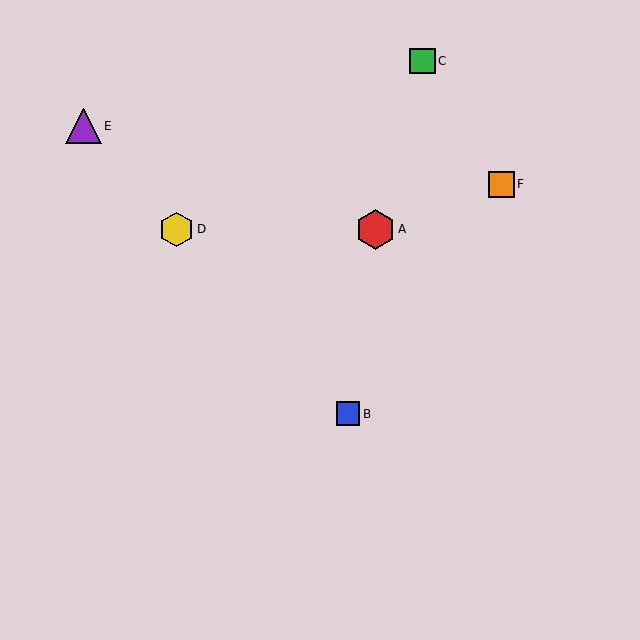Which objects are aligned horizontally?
Objects A, D are aligned horizontally.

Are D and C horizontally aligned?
No, D is at y≈230 and C is at y≈61.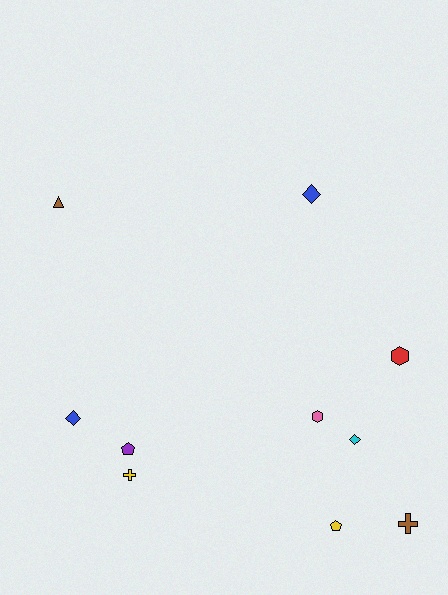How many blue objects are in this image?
There are 2 blue objects.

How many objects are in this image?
There are 10 objects.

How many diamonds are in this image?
There are 3 diamonds.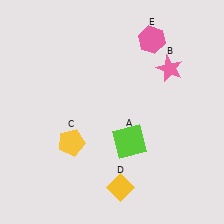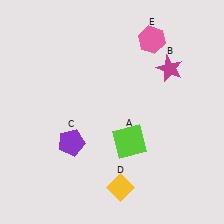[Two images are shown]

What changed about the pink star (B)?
In Image 1, B is pink. In Image 2, it changed to magenta.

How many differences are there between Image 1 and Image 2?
There are 2 differences between the two images.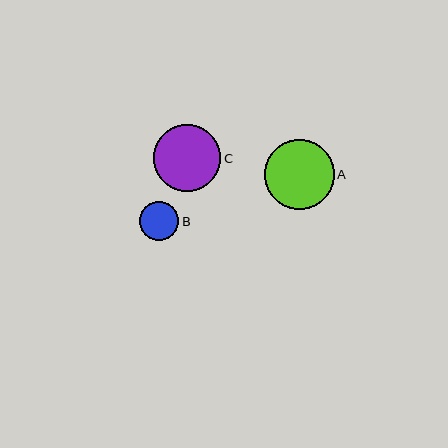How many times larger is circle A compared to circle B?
Circle A is approximately 1.8 times the size of circle B.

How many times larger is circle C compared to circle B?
Circle C is approximately 1.7 times the size of circle B.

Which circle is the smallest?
Circle B is the smallest with a size of approximately 39 pixels.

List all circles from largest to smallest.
From largest to smallest: A, C, B.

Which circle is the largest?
Circle A is the largest with a size of approximately 70 pixels.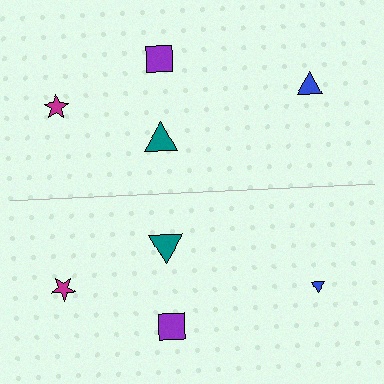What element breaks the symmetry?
The blue triangle on the bottom side has a different size than its mirror counterpart.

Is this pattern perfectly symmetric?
No, the pattern is not perfectly symmetric. The blue triangle on the bottom side has a different size than its mirror counterpart.